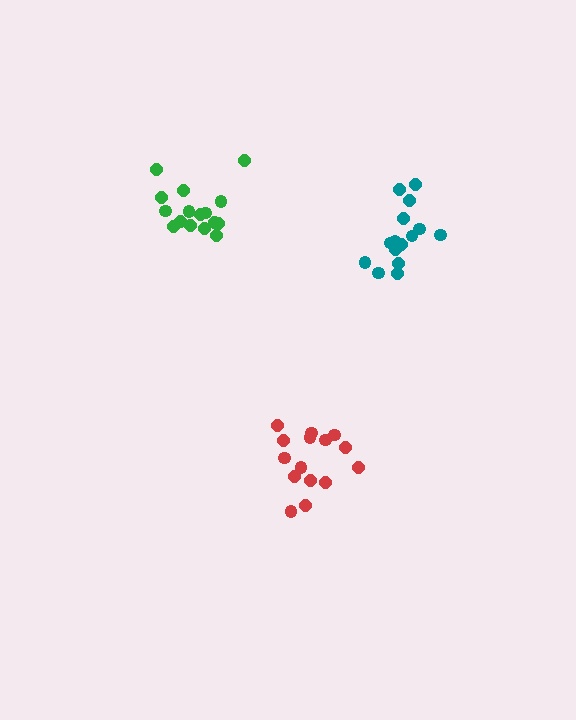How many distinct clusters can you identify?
There are 3 distinct clusters.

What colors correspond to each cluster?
The clusters are colored: teal, red, green.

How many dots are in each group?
Group 1: 15 dots, Group 2: 15 dots, Group 3: 16 dots (46 total).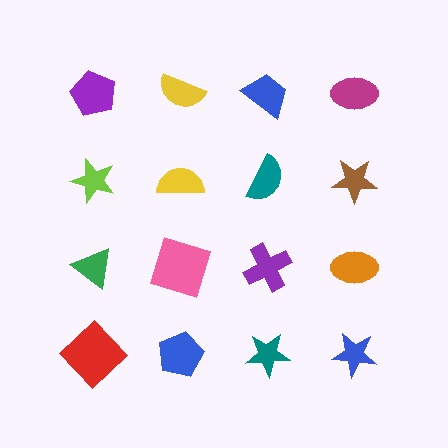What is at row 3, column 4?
An orange ellipse.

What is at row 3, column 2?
A pink square.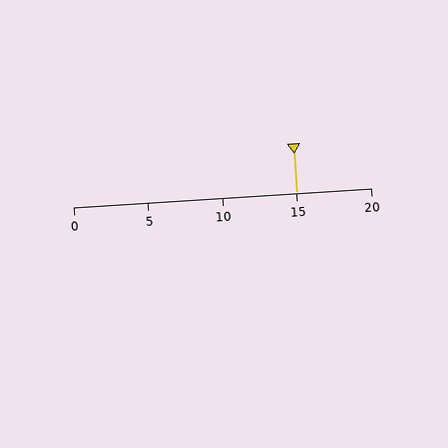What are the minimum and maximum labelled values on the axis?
The axis runs from 0 to 20.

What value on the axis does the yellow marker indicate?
The marker indicates approximately 15.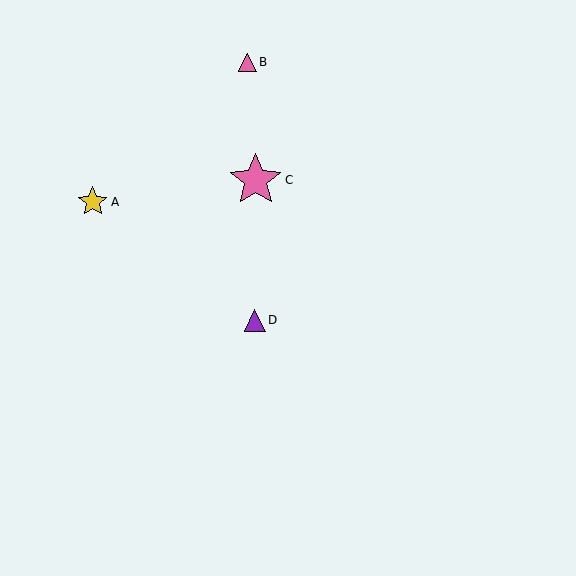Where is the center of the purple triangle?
The center of the purple triangle is at (255, 320).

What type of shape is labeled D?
Shape D is a purple triangle.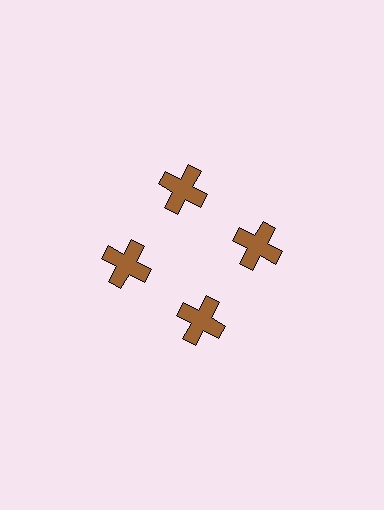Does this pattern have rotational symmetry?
Yes, this pattern has 4-fold rotational symmetry. It looks the same after rotating 90 degrees around the center.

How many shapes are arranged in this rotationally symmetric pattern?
There are 4 shapes, arranged in 4 groups of 1.